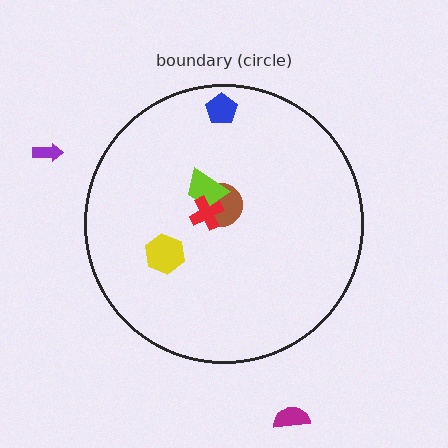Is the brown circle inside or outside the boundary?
Inside.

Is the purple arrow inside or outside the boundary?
Outside.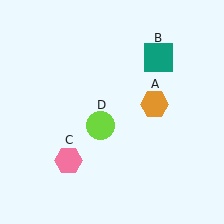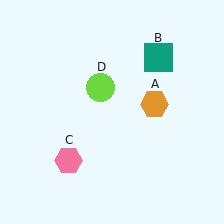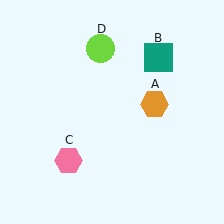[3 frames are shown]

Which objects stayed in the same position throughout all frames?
Orange hexagon (object A) and teal square (object B) and pink hexagon (object C) remained stationary.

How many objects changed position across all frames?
1 object changed position: lime circle (object D).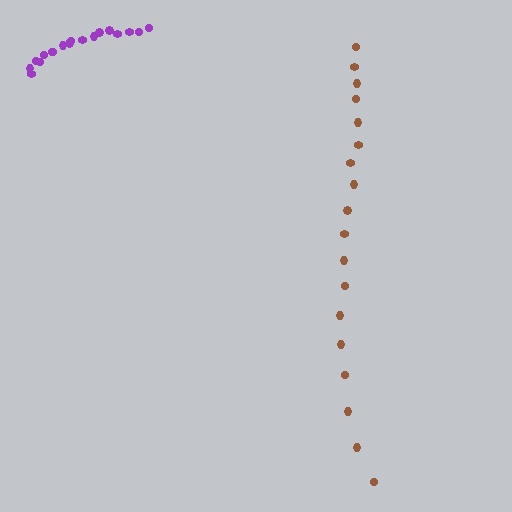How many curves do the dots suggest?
There are 2 distinct paths.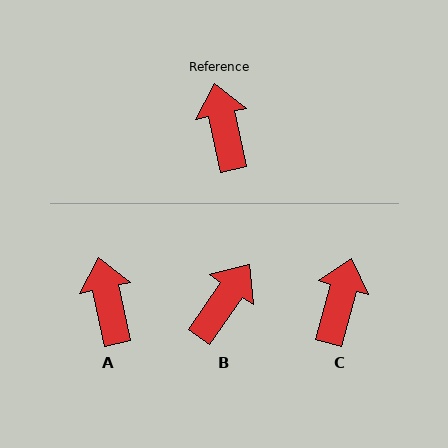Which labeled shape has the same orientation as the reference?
A.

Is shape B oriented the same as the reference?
No, it is off by about 47 degrees.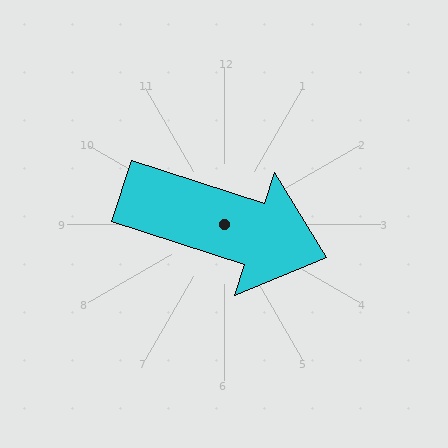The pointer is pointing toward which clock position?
Roughly 4 o'clock.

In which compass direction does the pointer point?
East.